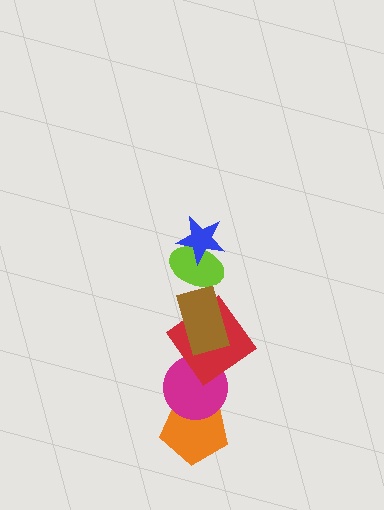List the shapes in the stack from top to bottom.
From top to bottom: the blue star, the lime ellipse, the brown rectangle, the red diamond, the magenta circle, the orange pentagon.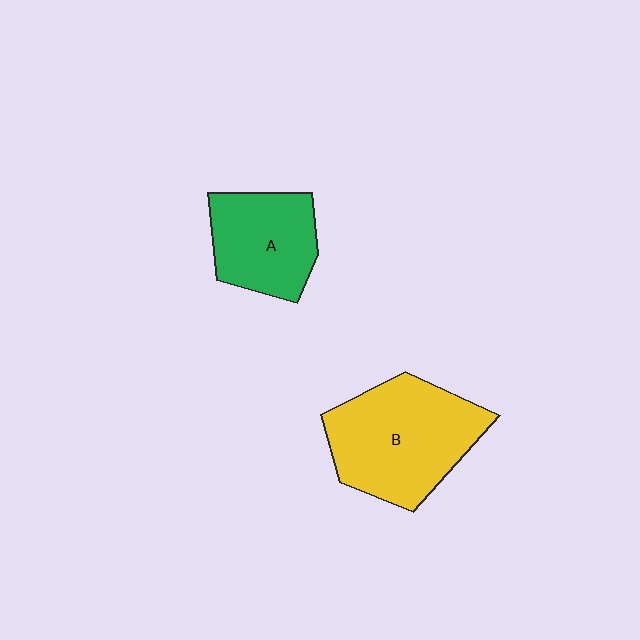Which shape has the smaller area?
Shape A (green).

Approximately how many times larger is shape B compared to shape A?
Approximately 1.5 times.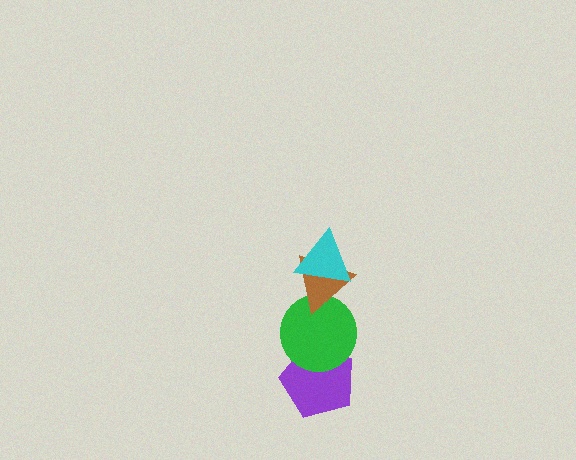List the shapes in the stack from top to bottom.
From top to bottom: the cyan triangle, the brown triangle, the green circle, the purple pentagon.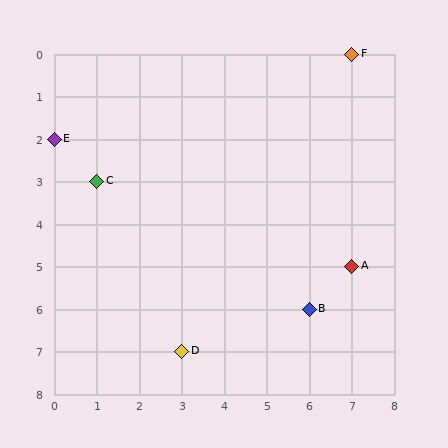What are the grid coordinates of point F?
Point F is at grid coordinates (7, 0).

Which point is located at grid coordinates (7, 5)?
Point A is at (7, 5).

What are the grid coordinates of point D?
Point D is at grid coordinates (3, 7).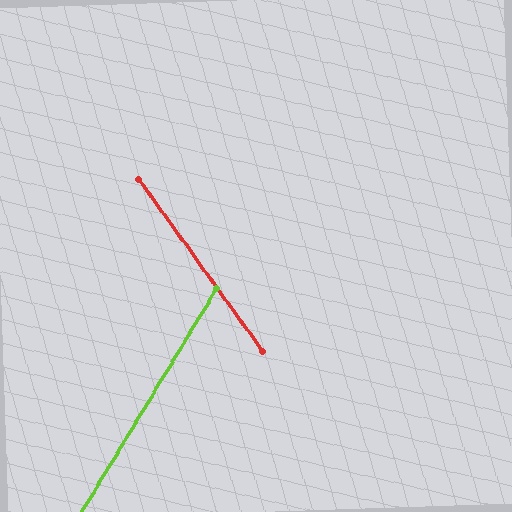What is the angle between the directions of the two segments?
Approximately 67 degrees.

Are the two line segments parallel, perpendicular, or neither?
Neither parallel nor perpendicular — they differ by about 67°.